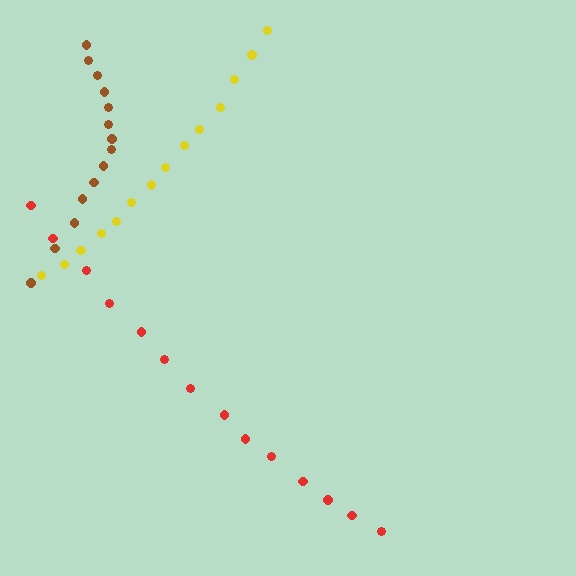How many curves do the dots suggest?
There are 3 distinct paths.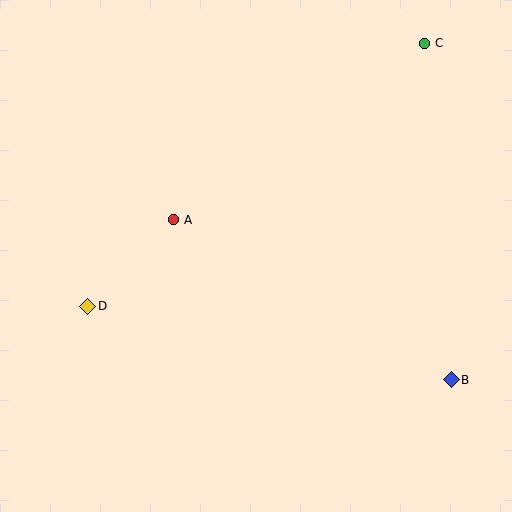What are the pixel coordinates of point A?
Point A is at (174, 220).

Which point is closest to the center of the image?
Point A at (174, 220) is closest to the center.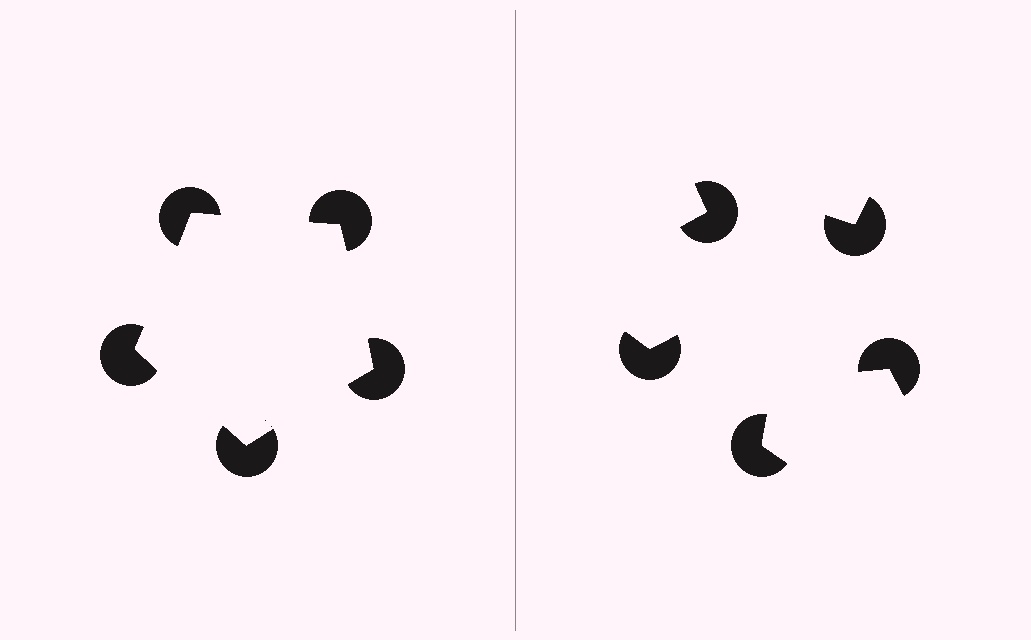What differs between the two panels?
The pac-man discs are positioned identically on both sides; only the wedge orientations differ. On the left they align to a pentagon; on the right they are misaligned.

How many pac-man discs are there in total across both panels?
10 — 5 on each side.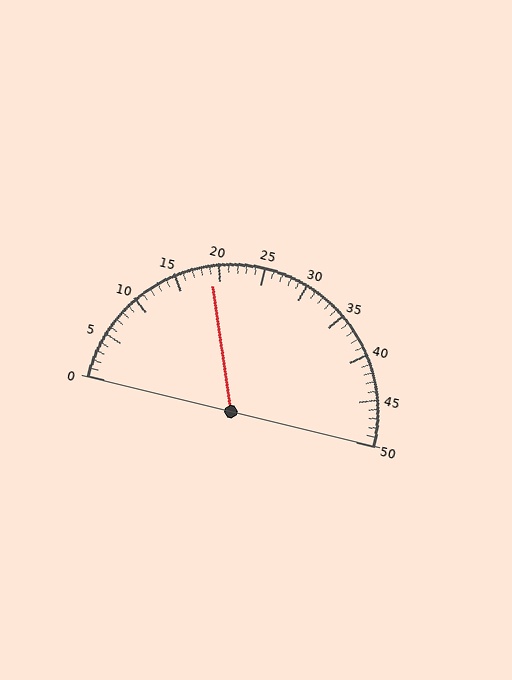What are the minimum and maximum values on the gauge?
The gauge ranges from 0 to 50.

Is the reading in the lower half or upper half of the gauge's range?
The reading is in the lower half of the range (0 to 50).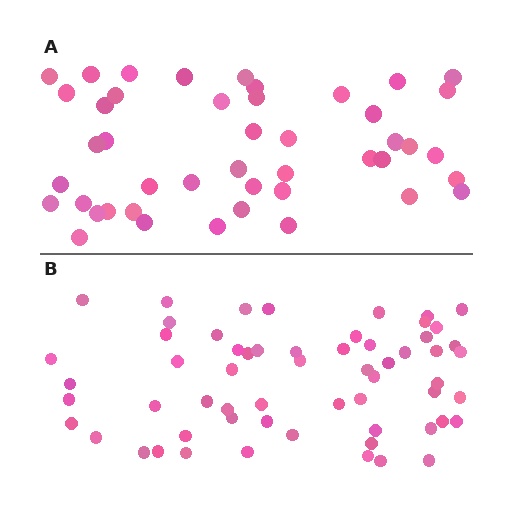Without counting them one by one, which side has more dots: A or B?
Region B (the bottom region) has more dots.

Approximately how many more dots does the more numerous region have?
Region B has approximately 15 more dots than region A.